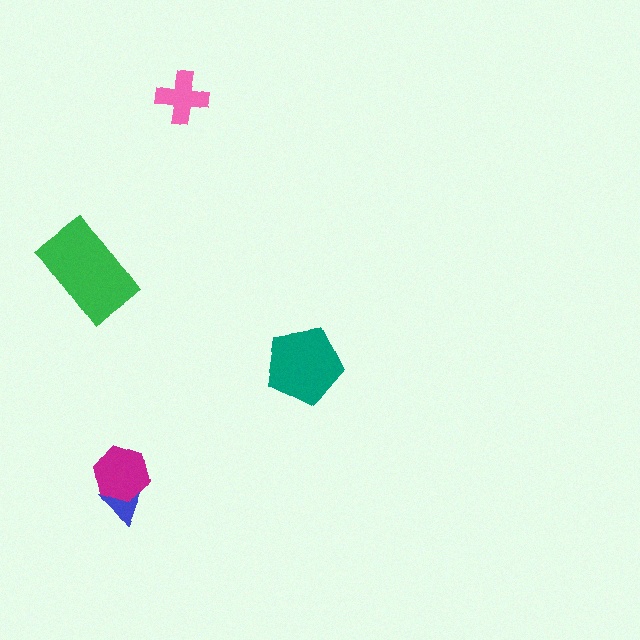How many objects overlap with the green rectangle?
0 objects overlap with the green rectangle.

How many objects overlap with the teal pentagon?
0 objects overlap with the teal pentagon.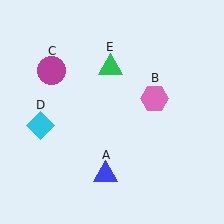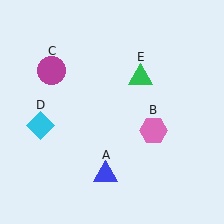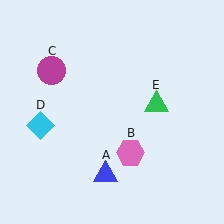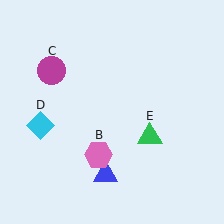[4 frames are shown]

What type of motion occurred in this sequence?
The pink hexagon (object B), green triangle (object E) rotated clockwise around the center of the scene.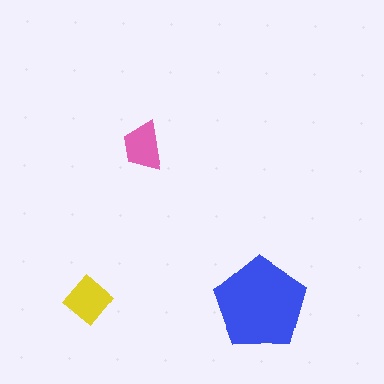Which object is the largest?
The blue pentagon.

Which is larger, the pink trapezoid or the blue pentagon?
The blue pentagon.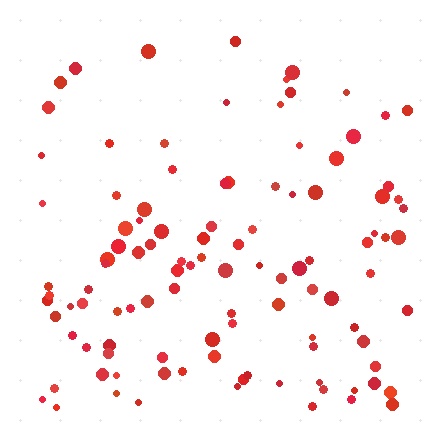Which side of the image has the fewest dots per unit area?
The top.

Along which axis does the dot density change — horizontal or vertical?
Vertical.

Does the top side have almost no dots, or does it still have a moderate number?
Still a moderate number, just noticeably fewer than the bottom.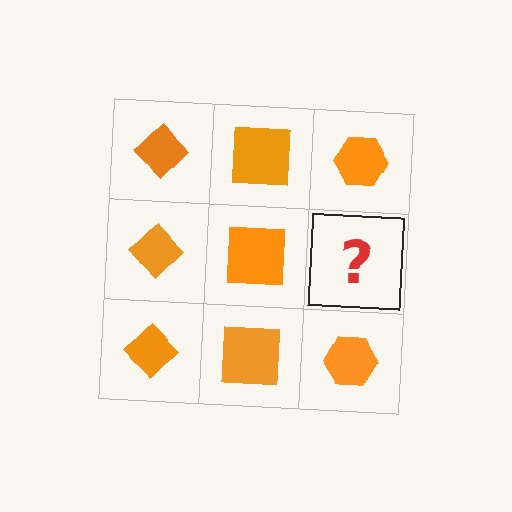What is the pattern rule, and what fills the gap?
The rule is that each column has a consistent shape. The gap should be filled with an orange hexagon.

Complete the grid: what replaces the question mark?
The question mark should be replaced with an orange hexagon.